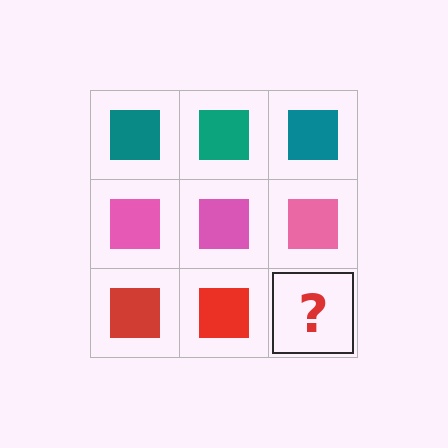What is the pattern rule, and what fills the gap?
The rule is that each row has a consistent color. The gap should be filled with a red square.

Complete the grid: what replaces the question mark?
The question mark should be replaced with a red square.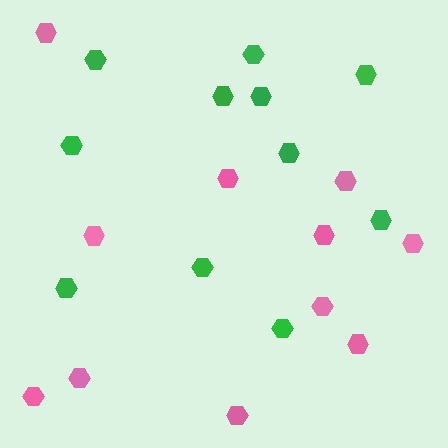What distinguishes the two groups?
There are 2 groups: one group of pink hexagons (11) and one group of green hexagons (11).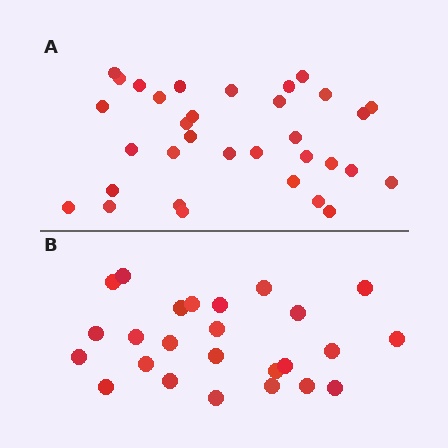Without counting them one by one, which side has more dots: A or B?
Region A (the top region) has more dots.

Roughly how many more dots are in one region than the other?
Region A has roughly 8 or so more dots than region B.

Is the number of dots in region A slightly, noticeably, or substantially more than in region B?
Region A has noticeably more, but not dramatically so. The ratio is roughly 1.3 to 1.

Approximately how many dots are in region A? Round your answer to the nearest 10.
About 30 dots. (The exact count is 33, which rounds to 30.)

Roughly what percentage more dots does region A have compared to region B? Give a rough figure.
About 30% more.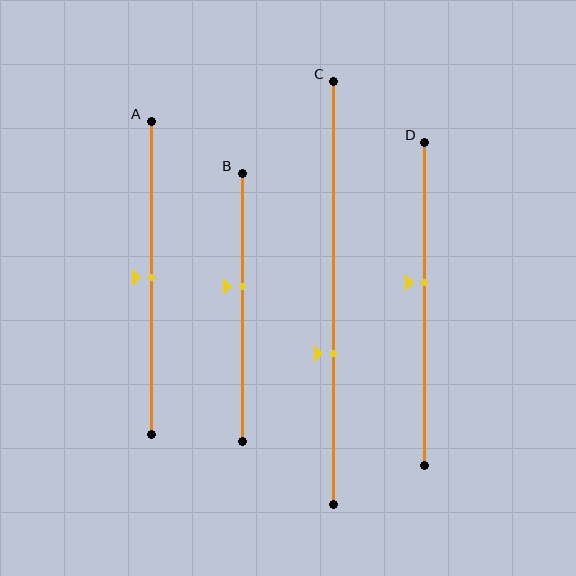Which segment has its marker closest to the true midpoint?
Segment A has its marker closest to the true midpoint.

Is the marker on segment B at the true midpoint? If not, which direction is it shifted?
No, the marker on segment B is shifted upward by about 8% of the segment length.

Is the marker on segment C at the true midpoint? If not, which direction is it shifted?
No, the marker on segment C is shifted downward by about 14% of the segment length.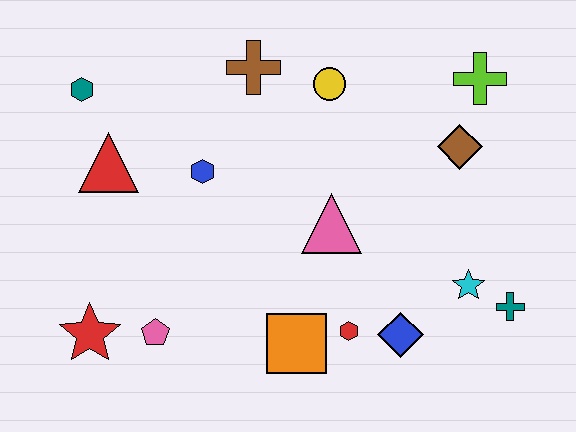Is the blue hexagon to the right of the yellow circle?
No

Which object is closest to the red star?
The pink pentagon is closest to the red star.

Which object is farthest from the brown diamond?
The red star is farthest from the brown diamond.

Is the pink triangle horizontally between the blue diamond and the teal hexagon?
Yes